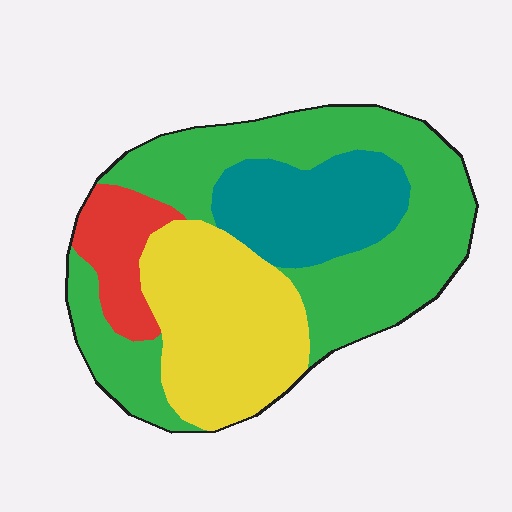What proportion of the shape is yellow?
Yellow covers about 25% of the shape.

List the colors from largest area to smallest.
From largest to smallest: green, yellow, teal, red.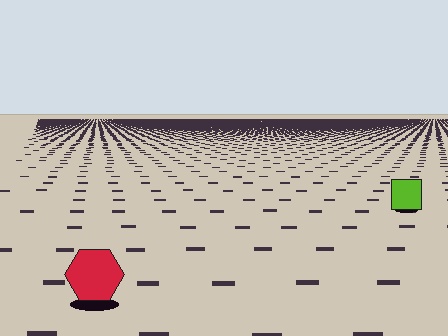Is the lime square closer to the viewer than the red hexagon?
No. The red hexagon is closer — you can tell from the texture gradient: the ground texture is coarser near it.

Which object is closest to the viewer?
The red hexagon is closest. The texture marks near it are larger and more spread out.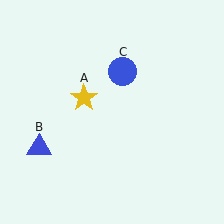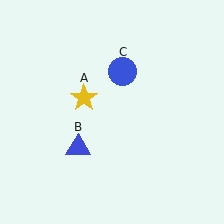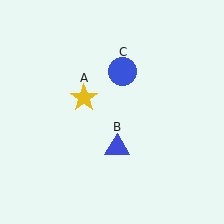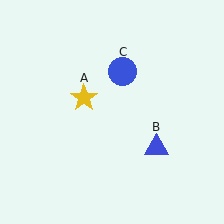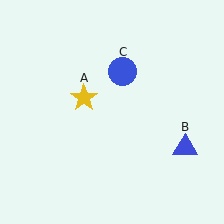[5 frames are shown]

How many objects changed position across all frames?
1 object changed position: blue triangle (object B).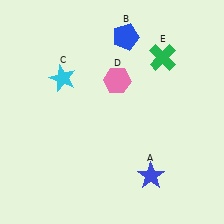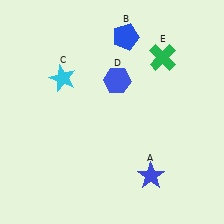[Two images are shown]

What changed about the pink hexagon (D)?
In Image 1, D is pink. In Image 2, it changed to blue.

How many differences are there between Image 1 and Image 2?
There is 1 difference between the two images.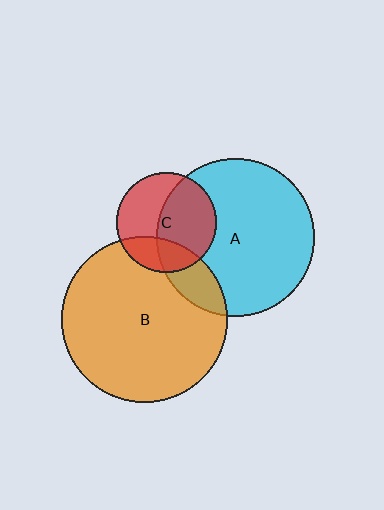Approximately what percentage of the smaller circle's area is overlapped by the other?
Approximately 15%.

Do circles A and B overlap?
Yes.